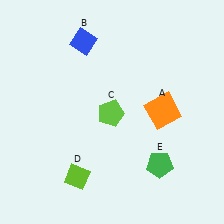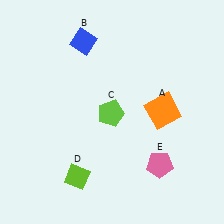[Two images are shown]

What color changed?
The pentagon (E) changed from green in Image 1 to pink in Image 2.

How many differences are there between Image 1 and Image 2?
There is 1 difference between the two images.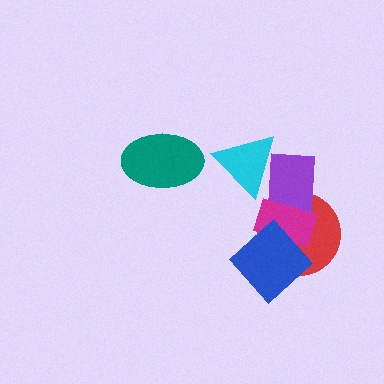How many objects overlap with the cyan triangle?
1 object overlaps with the cyan triangle.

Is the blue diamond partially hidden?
No, no other shape covers it.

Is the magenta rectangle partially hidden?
Yes, it is partially covered by another shape.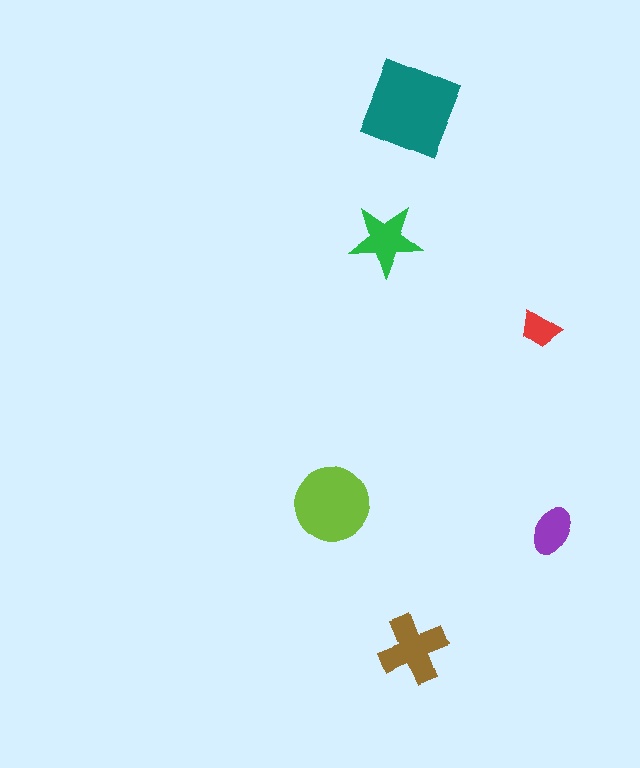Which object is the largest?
The teal diamond.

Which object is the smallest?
The red trapezoid.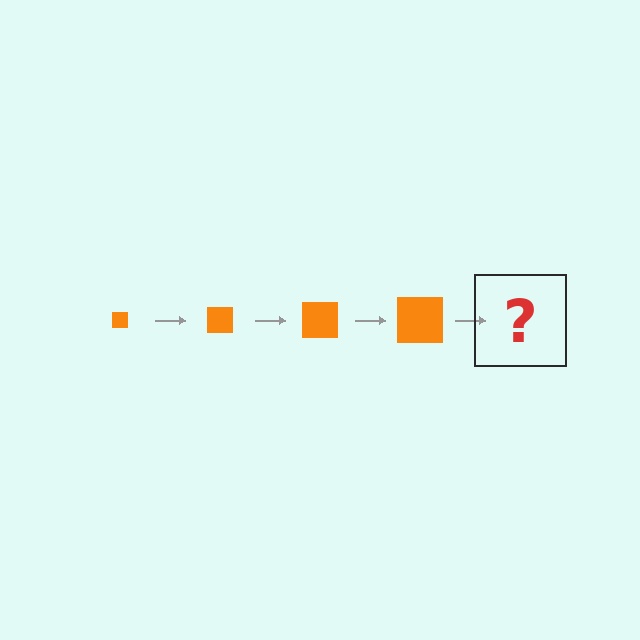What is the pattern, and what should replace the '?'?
The pattern is that the square gets progressively larger each step. The '?' should be an orange square, larger than the previous one.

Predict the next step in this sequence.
The next step is an orange square, larger than the previous one.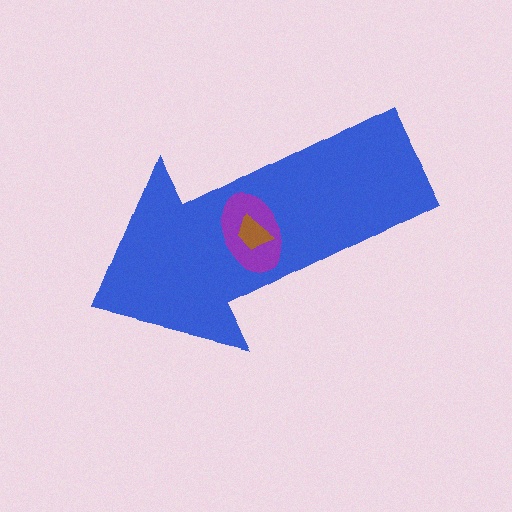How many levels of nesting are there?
3.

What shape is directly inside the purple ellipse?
The brown trapezoid.